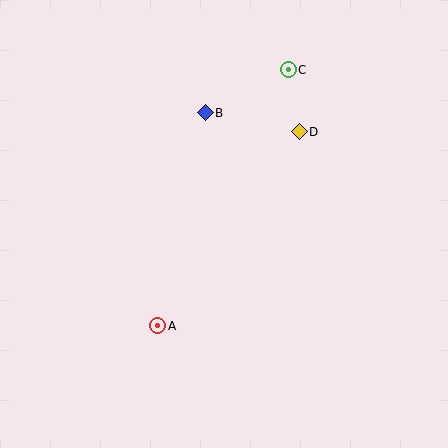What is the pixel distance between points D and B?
The distance between D and B is 96 pixels.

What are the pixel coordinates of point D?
Point D is at (299, 132).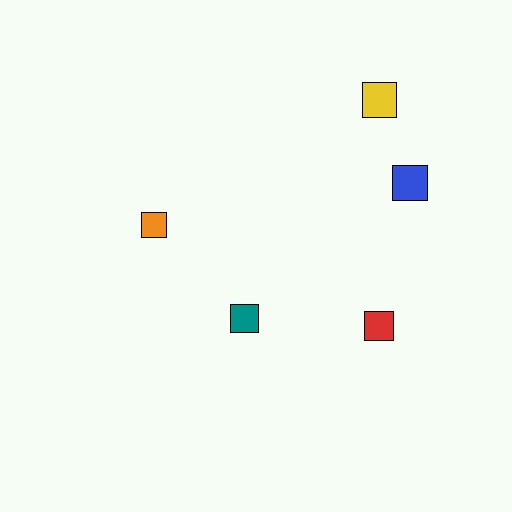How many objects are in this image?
There are 5 objects.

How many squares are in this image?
There are 5 squares.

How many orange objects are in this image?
There is 1 orange object.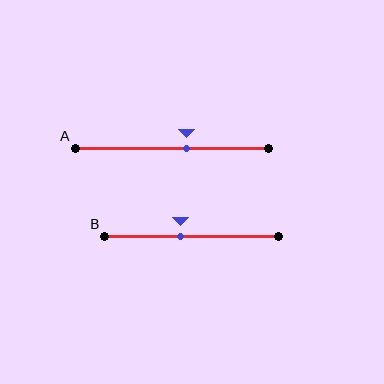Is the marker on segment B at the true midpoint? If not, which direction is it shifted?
No, the marker on segment B is shifted to the left by about 7% of the segment length.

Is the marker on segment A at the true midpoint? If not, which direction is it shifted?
No, the marker on segment A is shifted to the right by about 7% of the segment length.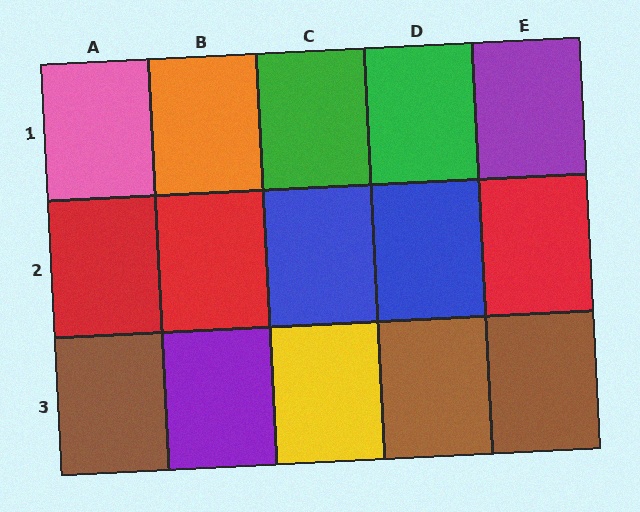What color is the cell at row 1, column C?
Green.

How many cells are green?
2 cells are green.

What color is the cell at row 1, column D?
Green.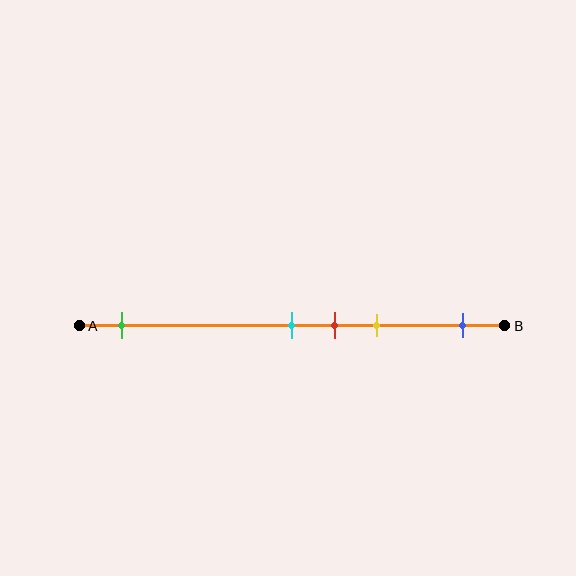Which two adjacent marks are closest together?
The cyan and red marks are the closest adjacent pair.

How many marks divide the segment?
There are 5 marks dividing the segment.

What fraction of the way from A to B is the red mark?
The red mark is approximately 60% (0.6) of the way from A to B.